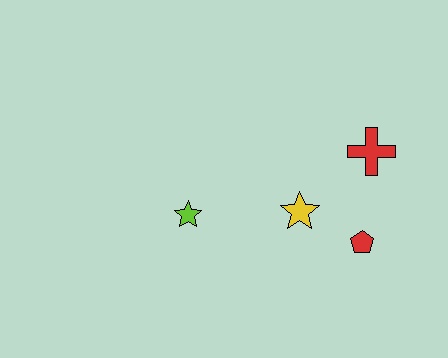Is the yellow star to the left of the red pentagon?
Yes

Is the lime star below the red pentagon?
No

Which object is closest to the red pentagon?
The yellow star is closest to the red pentagon.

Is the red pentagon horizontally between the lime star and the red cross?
Yes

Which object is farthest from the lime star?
The red cross is farthest from the lime star.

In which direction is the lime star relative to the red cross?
The lime star is to the left of the red cross.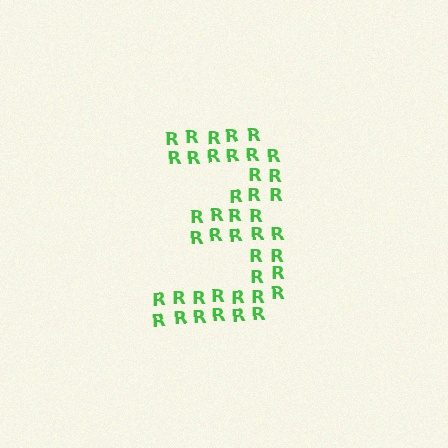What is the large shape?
The large shape is the digit 3.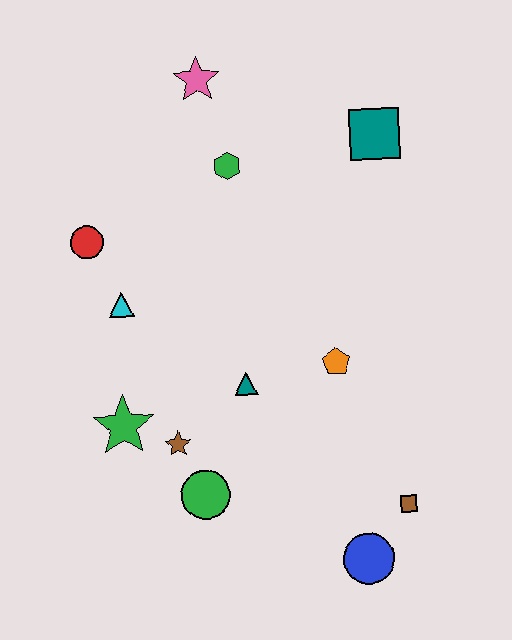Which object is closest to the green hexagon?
The pink star is closest to the green hexagon.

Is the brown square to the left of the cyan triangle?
No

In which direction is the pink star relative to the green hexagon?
The pink star is above the green hexagon.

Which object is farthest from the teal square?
The blue circle is farthest from the teal square.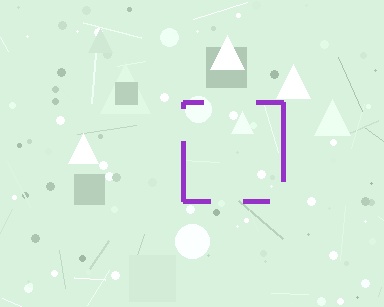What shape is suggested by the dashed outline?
The dashed outline suggests a square.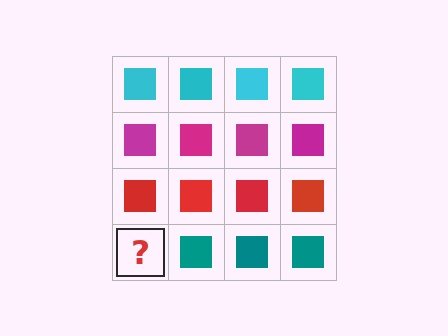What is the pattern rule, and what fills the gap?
The rule is that each row has a consistent color. The gap should be filled with a teal square.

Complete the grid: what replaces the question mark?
The question mark should be replaced with a teal square.